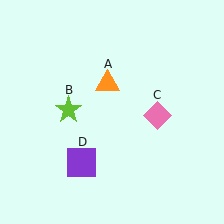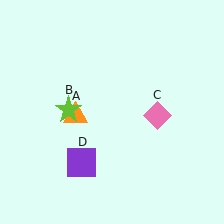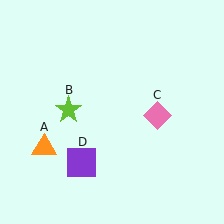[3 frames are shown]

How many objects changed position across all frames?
1 object changed position: orange triangle (object A).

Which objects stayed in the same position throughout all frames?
Lime star (object B) and pink diamond (object C) and purple square (object D) remained stationary.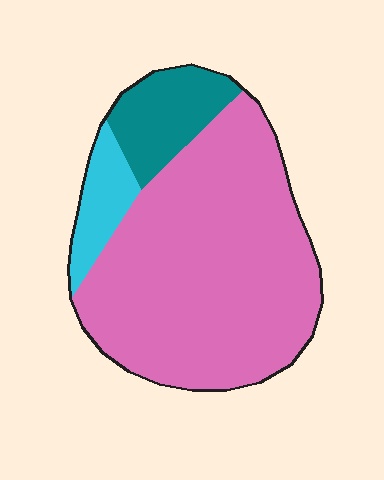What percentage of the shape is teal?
Teal takes up about one eighth (1/8) of the shape.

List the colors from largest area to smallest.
From largest to smallest: pink, teal, cyan.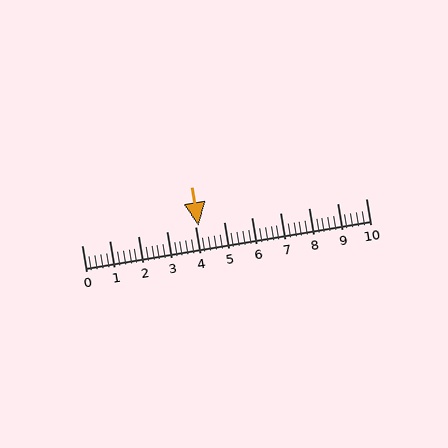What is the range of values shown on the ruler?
The ruler shows values from 0 to 10.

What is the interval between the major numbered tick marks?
The major tick marks are spaced 1 units apart.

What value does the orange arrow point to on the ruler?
The orange arrow points to approximately 4.1.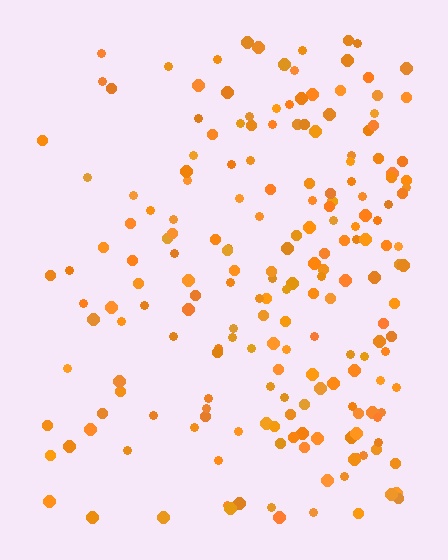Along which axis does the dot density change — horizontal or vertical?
Horizontal.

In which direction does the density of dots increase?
From left to right, with the right side densest.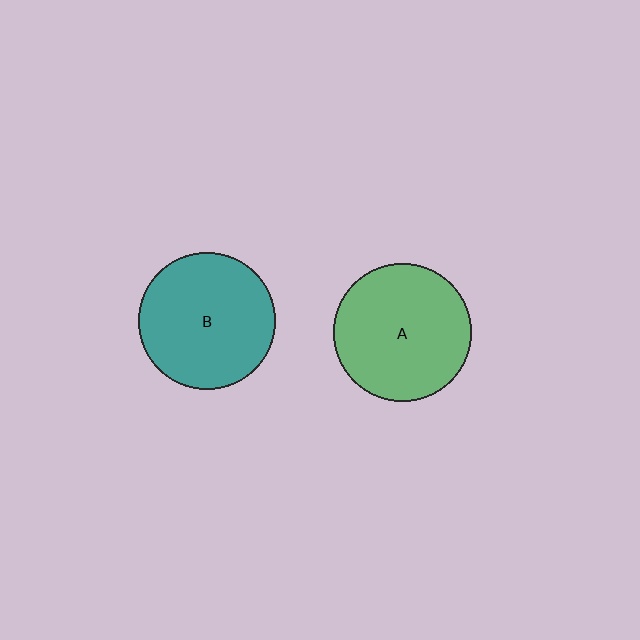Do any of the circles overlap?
No, none of the circles overlap.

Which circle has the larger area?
Circle A (green).